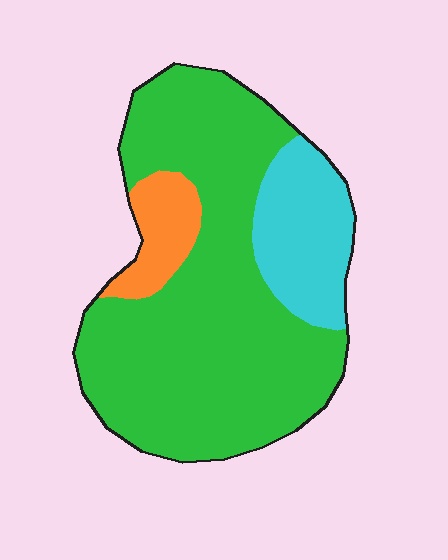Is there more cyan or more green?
Green.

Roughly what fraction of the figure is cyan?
Cyan covers 18% of the figure.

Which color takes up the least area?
Orange, at roughly 10%.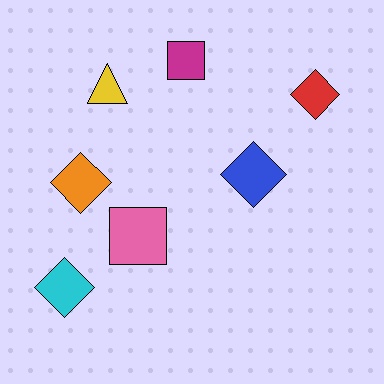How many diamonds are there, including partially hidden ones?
There are 4 diamonds.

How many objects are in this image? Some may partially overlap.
There are 7 objects.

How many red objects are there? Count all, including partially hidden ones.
There is 1 red object.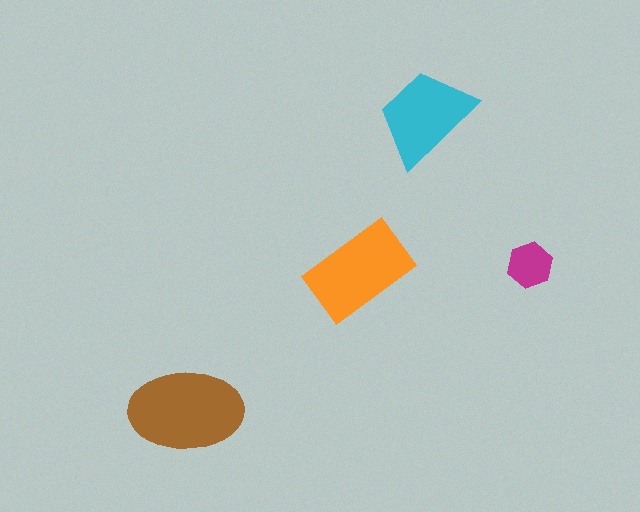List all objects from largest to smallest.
The brown ellipse, the orange rectangle, the cyan trapezoid, the magenta hexagon.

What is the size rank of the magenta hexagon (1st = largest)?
4th.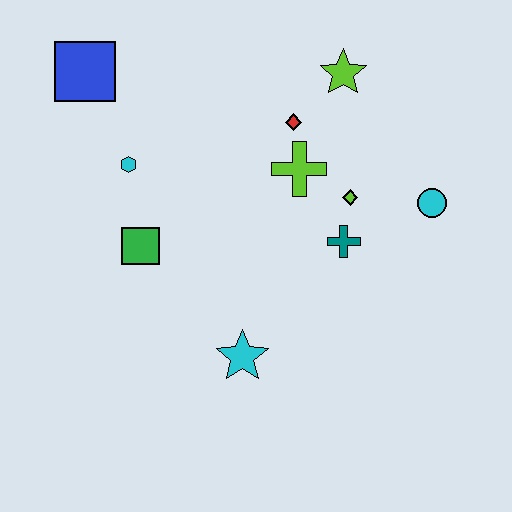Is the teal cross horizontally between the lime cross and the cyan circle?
Yes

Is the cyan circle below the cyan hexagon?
Yes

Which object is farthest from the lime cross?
The blue square is farthest from the lime cross.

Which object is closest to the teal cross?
The lime diamond is closest to the teal cross.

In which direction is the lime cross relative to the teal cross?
The lime cross is above the teal cross.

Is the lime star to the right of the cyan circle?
No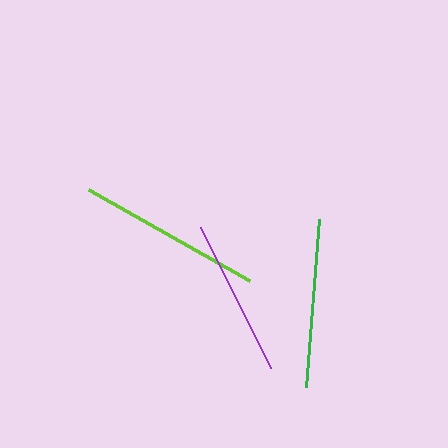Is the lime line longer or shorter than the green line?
The lime line is longer than the green line.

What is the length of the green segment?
The green segment is approximately 168 pixels long.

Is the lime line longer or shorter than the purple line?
The lime line is longer than the purple line.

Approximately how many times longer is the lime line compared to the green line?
The lime line is approximately 1.1 times the length of the green line.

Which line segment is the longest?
The lime line is the longest at approximately 185 pixels.